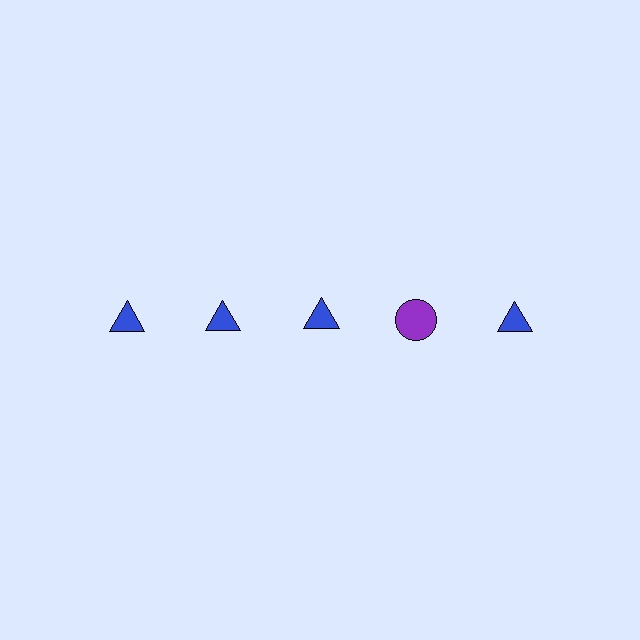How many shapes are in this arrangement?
There are 5 shapes arranged in a grid pattern.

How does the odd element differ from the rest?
It differs in both color (purple instead of blue) and shape (circle instead of triangle).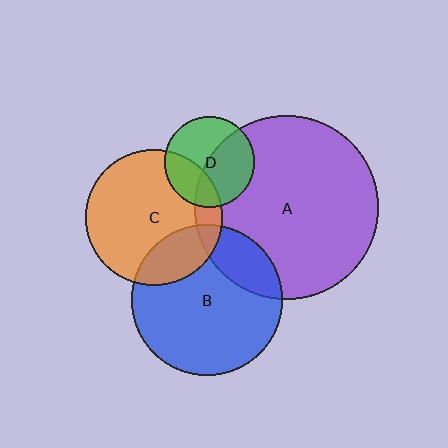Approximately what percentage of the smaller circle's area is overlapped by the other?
Approximately 10%.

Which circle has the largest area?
Circle A (purple).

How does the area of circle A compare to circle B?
Approximately 1.5 times.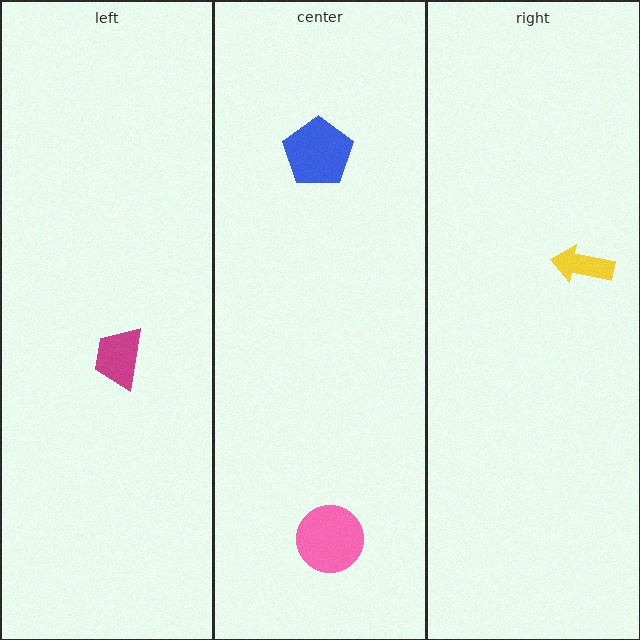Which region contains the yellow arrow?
The right region.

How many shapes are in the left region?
1.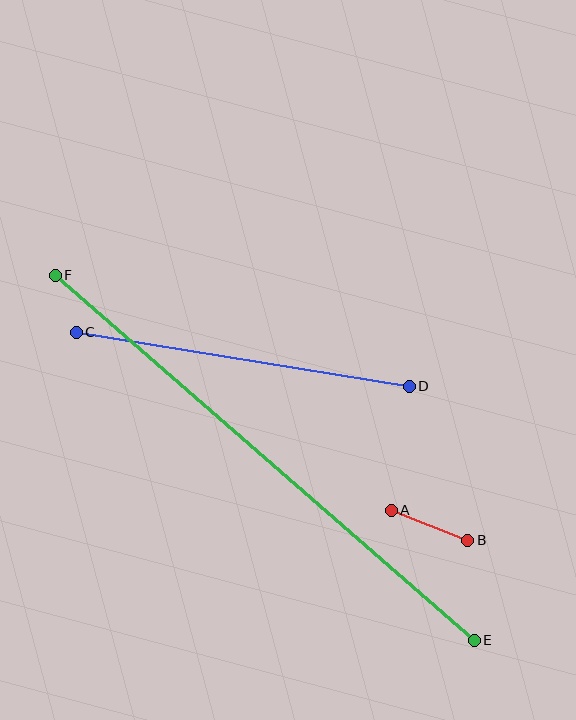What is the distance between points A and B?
The distance is approximately 82 pixels.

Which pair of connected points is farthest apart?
Points E and F are farthest apart.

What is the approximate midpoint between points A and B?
The midpoint is at approximately (429, 525) pixels.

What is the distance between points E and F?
The distance is approximately 556 pixels.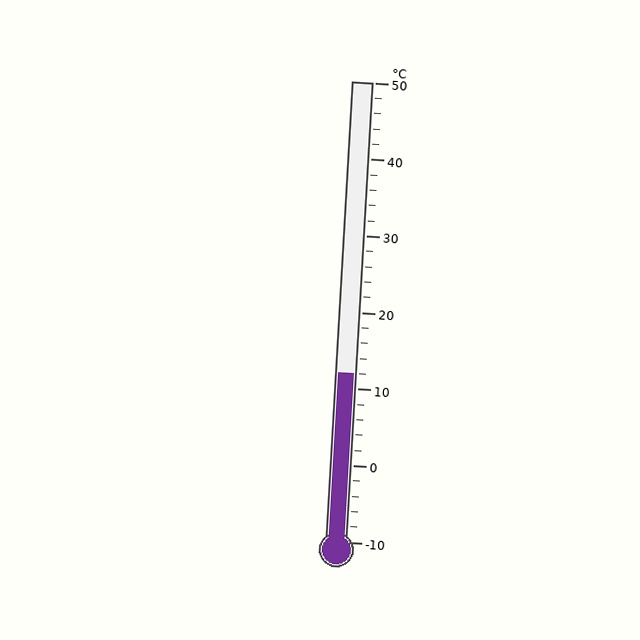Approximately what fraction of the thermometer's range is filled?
The thermometer is filled to approximately 35% of its range.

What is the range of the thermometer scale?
The thermometer scale ranges from -10°C to 50°C.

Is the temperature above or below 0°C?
The temperature is above 0°C.